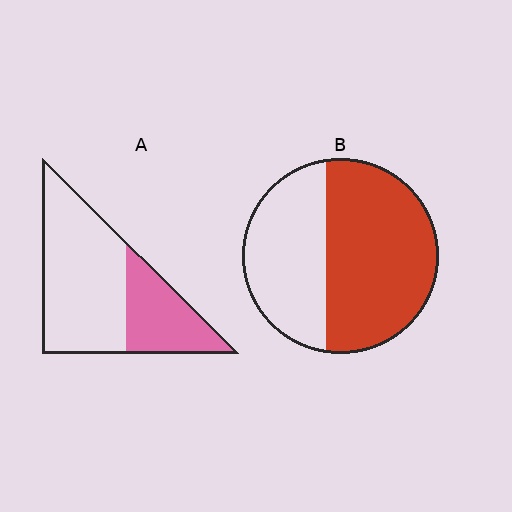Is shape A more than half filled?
No.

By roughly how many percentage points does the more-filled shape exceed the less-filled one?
By roughly 25 percentage points (B over A).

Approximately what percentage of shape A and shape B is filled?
A is approximately 35% and B is approximately 60%.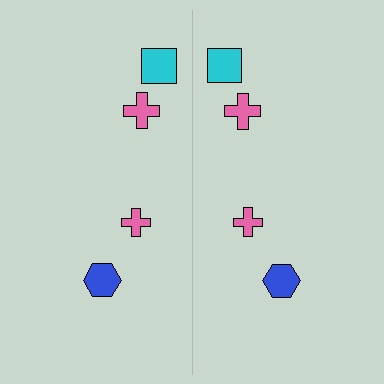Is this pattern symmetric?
Yes, this pattern has bilateral (reflection) symmetry.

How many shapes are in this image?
There are 8 shapes in this image.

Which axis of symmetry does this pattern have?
The pattern has a vertical axis of symmetry running through the center of the image.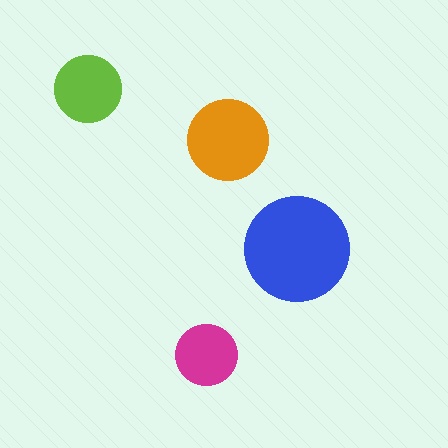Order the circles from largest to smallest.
the blue one, the orange one, the lime one, the magenta one.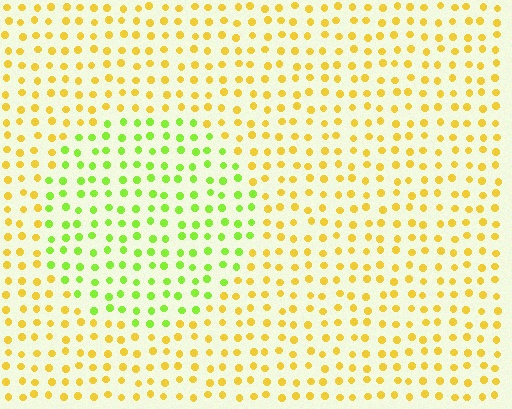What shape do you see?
I see a circle.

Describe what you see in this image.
The image is filled with small yellow elements in a uniform arrangement. A circle-shaped region is visible where the elements are tinted to a slightly different hue, forming a subtle color boundary.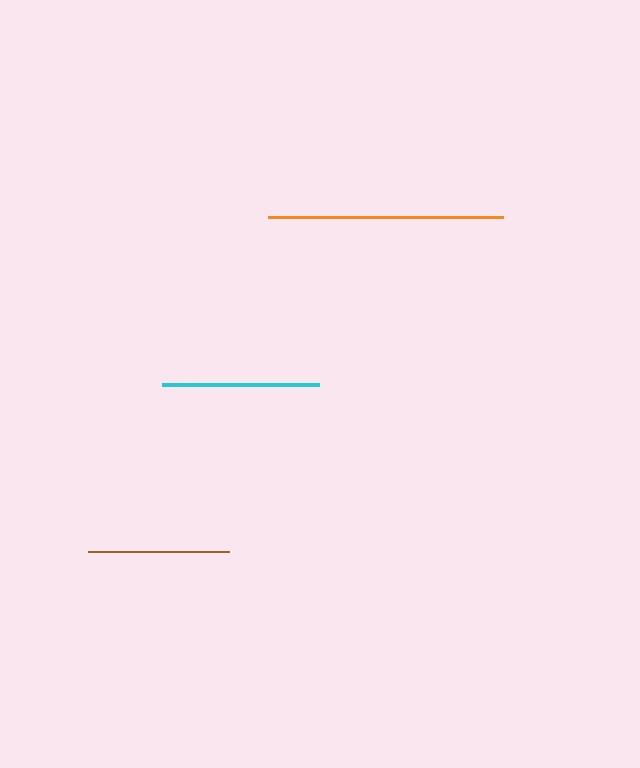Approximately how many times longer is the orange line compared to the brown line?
The orange line is approximately 1.7 times the length of the brown line.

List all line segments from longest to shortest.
From longest to shortest: orange, cyan, brown.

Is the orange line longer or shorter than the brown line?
The orange line is longer than the brown line.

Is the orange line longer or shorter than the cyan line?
The orange line is longer than the cyan line.